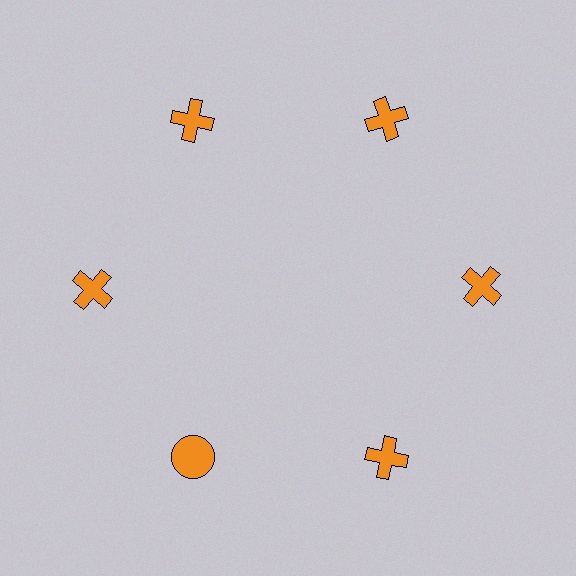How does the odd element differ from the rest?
It has a different shape: circle instead of cross.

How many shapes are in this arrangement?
There are 6 shapes arranged in a ring pattern.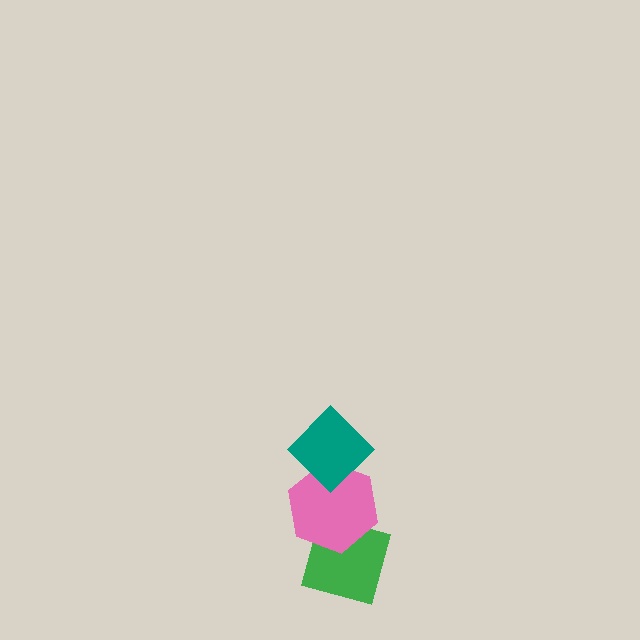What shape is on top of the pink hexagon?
The teal diamond is on top of the pink hexagon.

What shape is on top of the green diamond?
The pink hexagon is on top of the green diamond.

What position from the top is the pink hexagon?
The pink hexagon is 2nd from the top.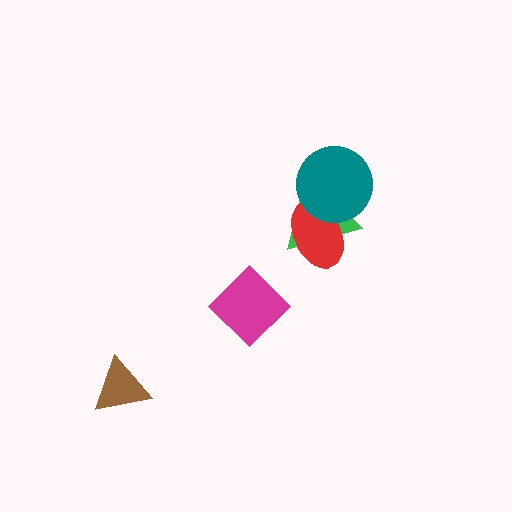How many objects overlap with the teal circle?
2 objects overlap with the teal circle.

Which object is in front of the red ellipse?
The teal circle is in front of the red ellipse.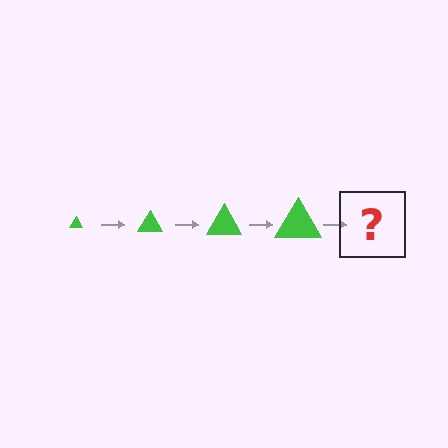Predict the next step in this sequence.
The next step is a green triangle, larger than the previous one.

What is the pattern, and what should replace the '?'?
The pattern is that the triangle gets progressively larger each step. The '?' should be a green triangle, larger than the previous one.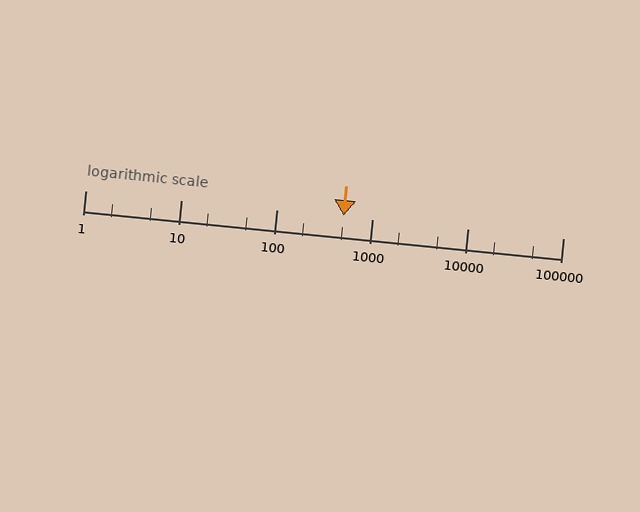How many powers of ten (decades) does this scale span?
The scale spans 5 decades, from 1 to 100000.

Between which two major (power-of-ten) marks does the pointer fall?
The pointer is between 100 and 1000.